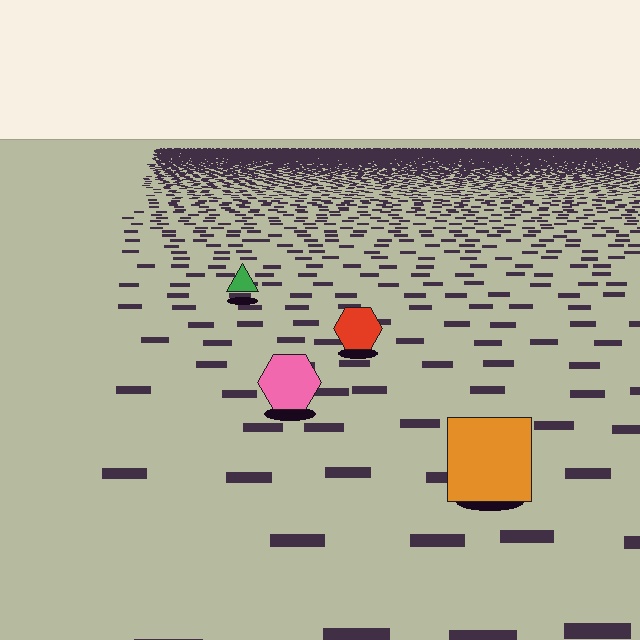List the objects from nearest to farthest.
From nearest to farthest: the orange square, the pink hexagon, the red hexagon, the green triangle.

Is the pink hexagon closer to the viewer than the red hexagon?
Yes. The pink hexagon is closer — you can tell from the texture gradient: the ground texture is coarser near it.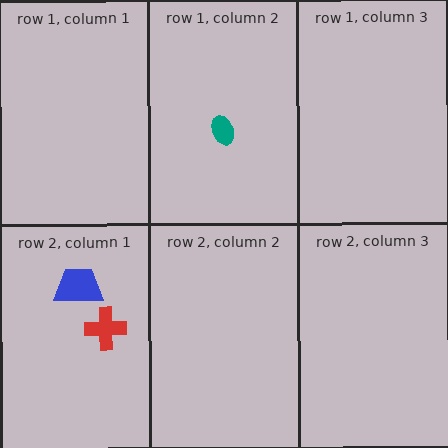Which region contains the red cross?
The row 2, column 1 region.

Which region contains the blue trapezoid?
The row 2, column 1 region.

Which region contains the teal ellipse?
The row 1, column 2 region.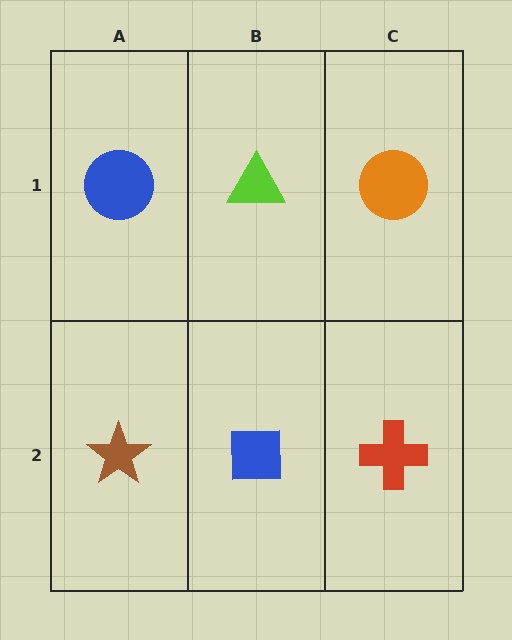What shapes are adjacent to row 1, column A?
A brown star (row 2, column A), a lime triangle (row 1, column B).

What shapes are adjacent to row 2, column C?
An orange circle (row 1, column C), a blue square (row 2, column B).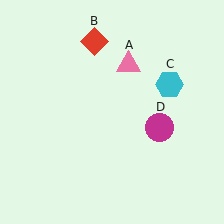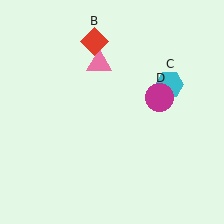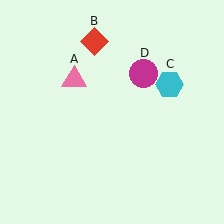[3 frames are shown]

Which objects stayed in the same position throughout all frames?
Red diamond (object B) and cyan hexagon (object C) remained stationary.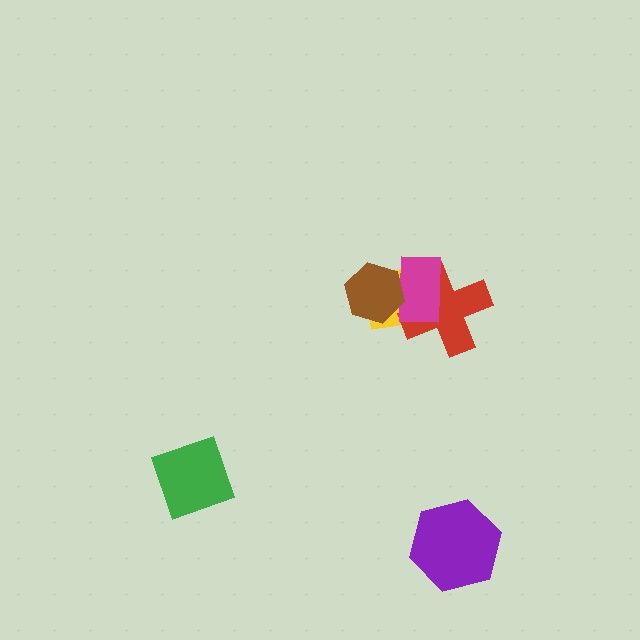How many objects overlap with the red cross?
2 objects overlap with the red cross.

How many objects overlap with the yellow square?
3 objects overlap with the yellow square.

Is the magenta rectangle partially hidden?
Yes, it is partially covered by another shape.